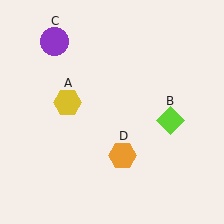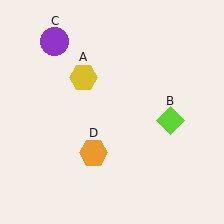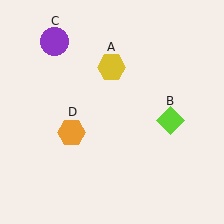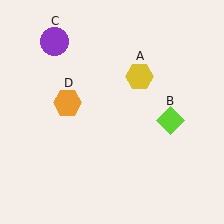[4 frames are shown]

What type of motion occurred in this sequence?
The yellow hexagon (object A), orange hexagon (object D) rotated clockwise around the center of the scene.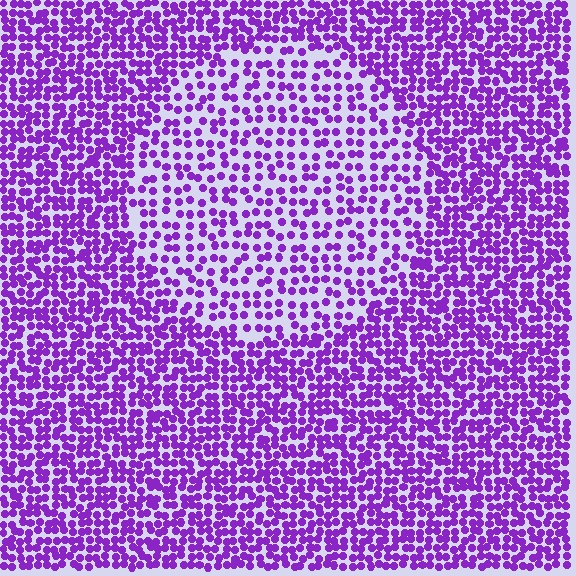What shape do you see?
I see a circle.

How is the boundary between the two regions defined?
The boundary is defined by a change in element density (approximately 1.8x ratio). All elements are the same color, size, and shape.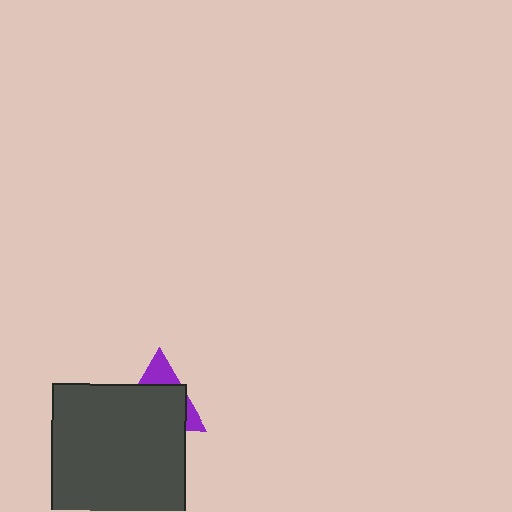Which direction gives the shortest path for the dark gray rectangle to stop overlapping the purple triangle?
Moving down gives the shortest separation.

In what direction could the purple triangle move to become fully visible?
The purple triangle could move up. That would shift it out from behind the dark gray rectangle entirely.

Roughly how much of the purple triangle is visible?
A small part of it is visible (roughly 30%).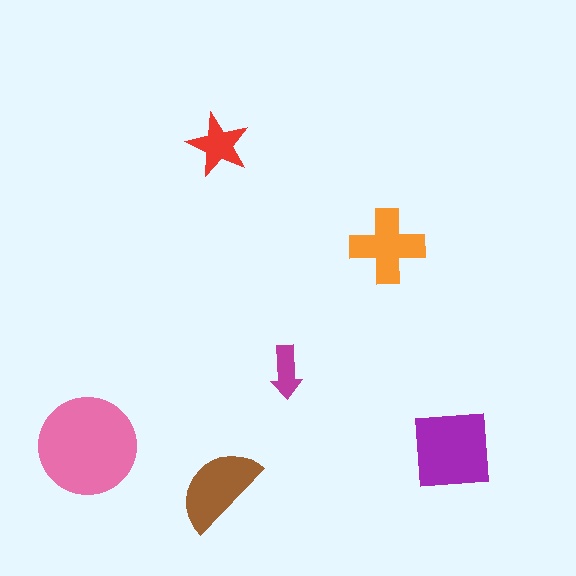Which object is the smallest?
The magenta arrow.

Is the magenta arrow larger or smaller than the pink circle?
Smaller.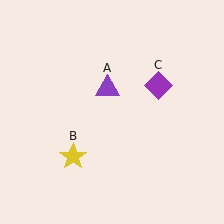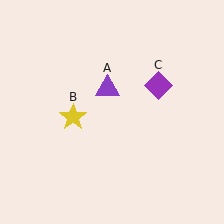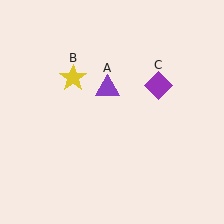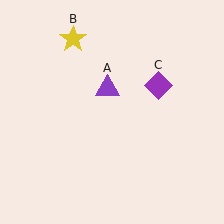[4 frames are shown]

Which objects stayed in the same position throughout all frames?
Purple triangle (object A) and purple diamond (object C) remained stationary.